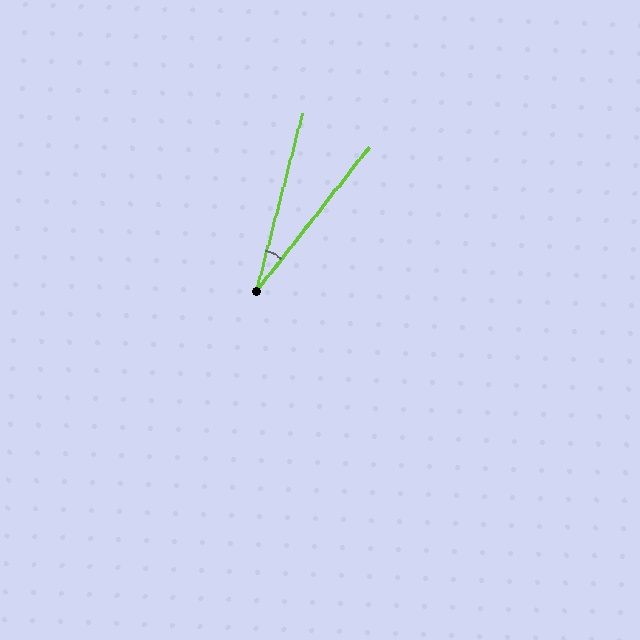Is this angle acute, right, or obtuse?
It is acute.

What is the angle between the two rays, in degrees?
Approximately 24 degrees.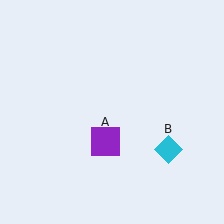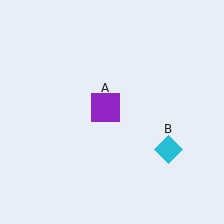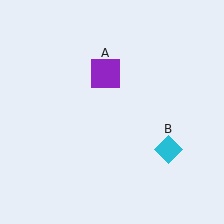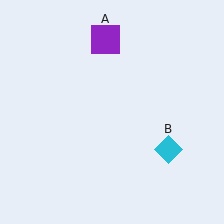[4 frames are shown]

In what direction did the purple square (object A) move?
The purple square (object A) moved up.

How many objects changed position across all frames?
1 object changed position: purple square (object A).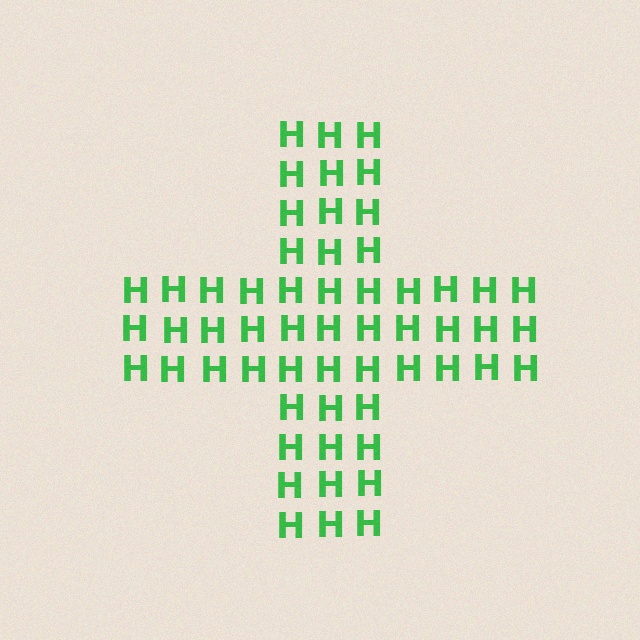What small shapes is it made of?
It is made of small letter H's.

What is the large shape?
The large shape is a cross.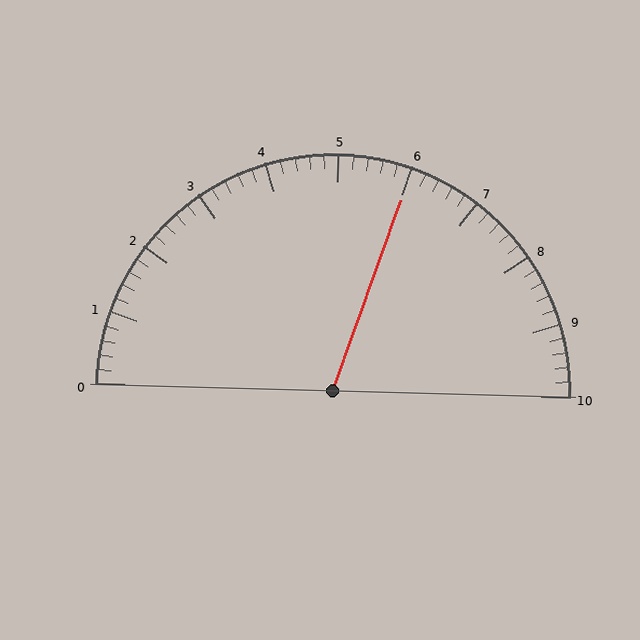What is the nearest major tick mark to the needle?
The nearest major tick mark is 6.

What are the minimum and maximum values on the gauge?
The gauge ranges from 0 to 10.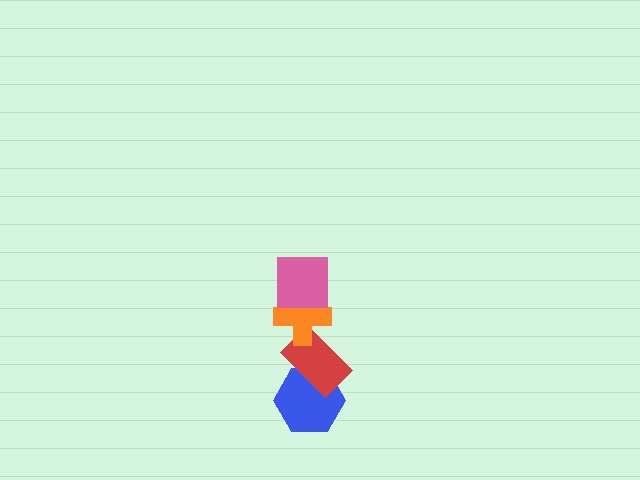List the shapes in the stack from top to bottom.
From top to bottom: the pink square, the orange cross, the red rectangle, the blue hexagon.